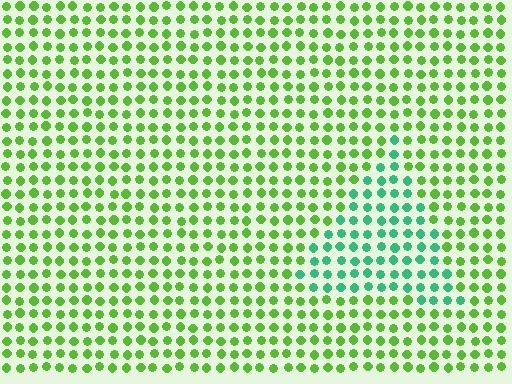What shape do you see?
I see a triangle.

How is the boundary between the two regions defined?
The boundary is defined purely by a slight shift in hue (about 48 degrees). Spacing, size, and orientation are identical on both sides.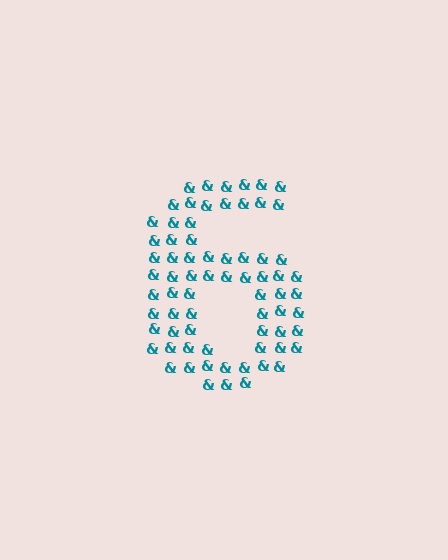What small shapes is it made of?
It is made of small ampersands.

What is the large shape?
The large shape is the digit 6.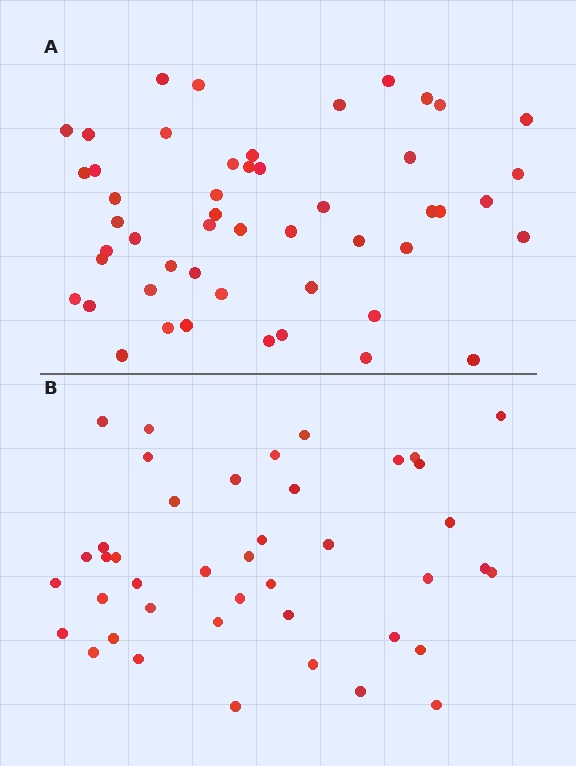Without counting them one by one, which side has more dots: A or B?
Region A (the top region) has more dots.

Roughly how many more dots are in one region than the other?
Region A has roughly 8 or so more dots than region B.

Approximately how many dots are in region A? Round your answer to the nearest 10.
About 50 dots.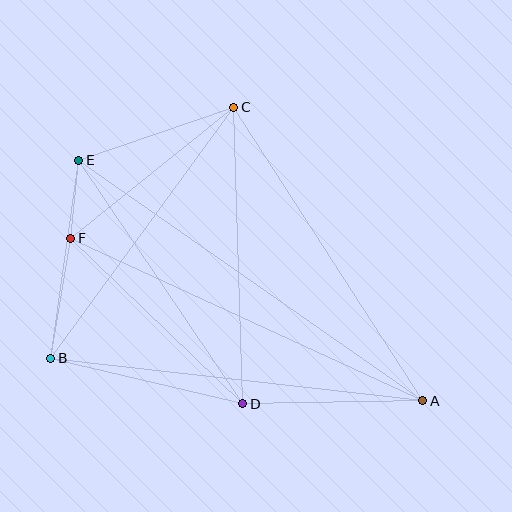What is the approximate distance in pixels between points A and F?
The distance between A and F is approximately 388 pixels.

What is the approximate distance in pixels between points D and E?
The distance between D and E is approximately 293 pixels.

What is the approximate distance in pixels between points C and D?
The distance between C and D is approximately 297 pixels.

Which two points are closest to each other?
Points E and F are closest to each other.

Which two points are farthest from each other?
Points A and E are farthest from each other.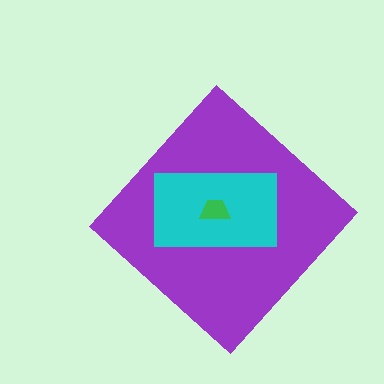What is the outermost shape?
The purple diamond.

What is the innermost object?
The green trapezoid.